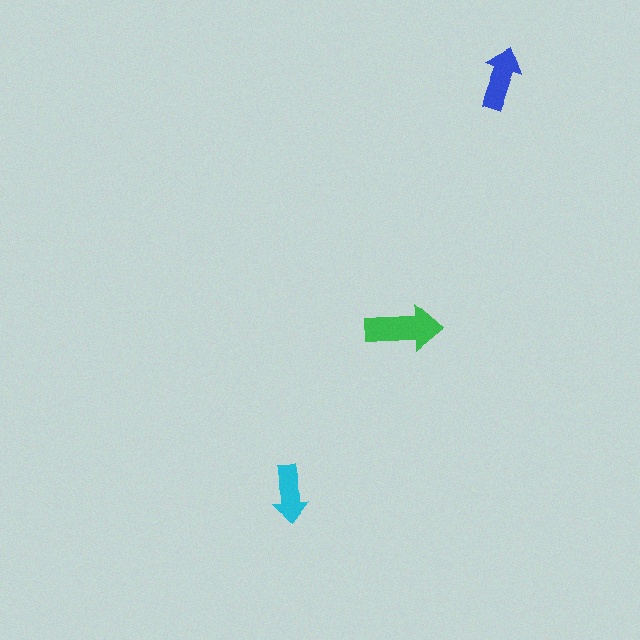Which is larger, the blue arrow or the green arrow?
The green one.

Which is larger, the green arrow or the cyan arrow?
The green one.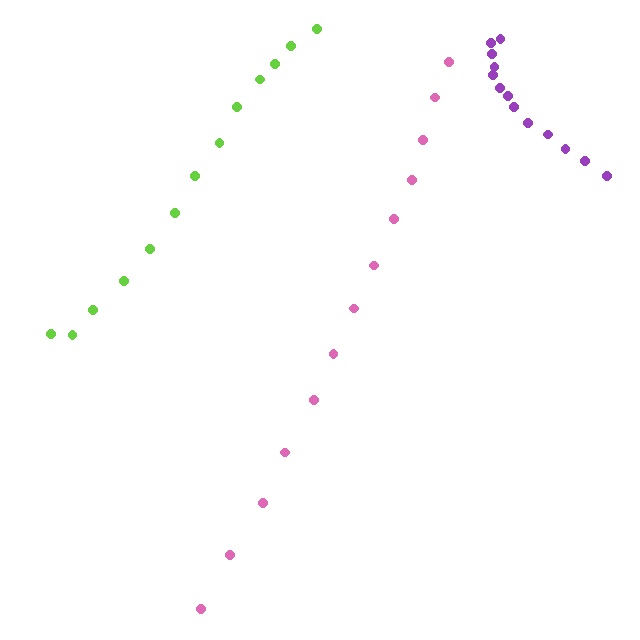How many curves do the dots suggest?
There are 3 distinct paths.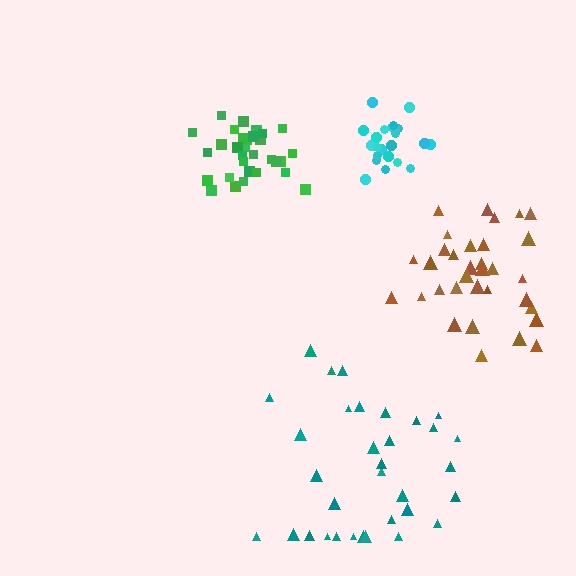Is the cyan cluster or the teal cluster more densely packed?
Cyan.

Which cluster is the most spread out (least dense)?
Teal.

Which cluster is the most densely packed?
Green.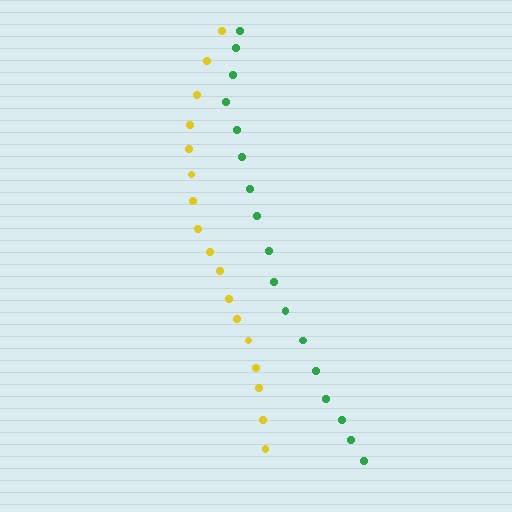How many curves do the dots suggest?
There are 2 distinct paths.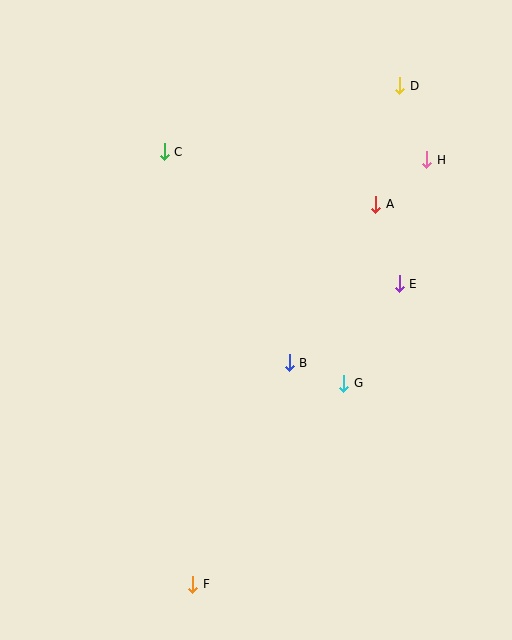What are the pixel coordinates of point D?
Point D is at (400, 86).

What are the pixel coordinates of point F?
Point F is at (193, 584).